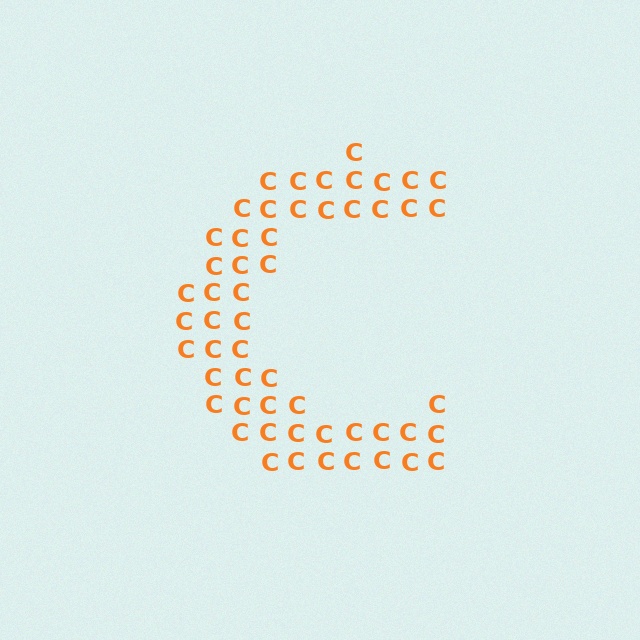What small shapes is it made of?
It is made of small letter C's.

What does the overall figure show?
The overall figure shows the letter C.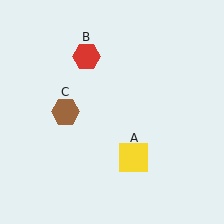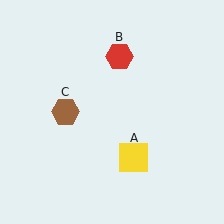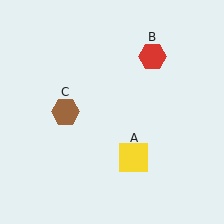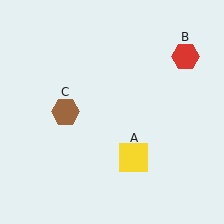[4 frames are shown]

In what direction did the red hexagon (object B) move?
The red hexagon (object B) moved right.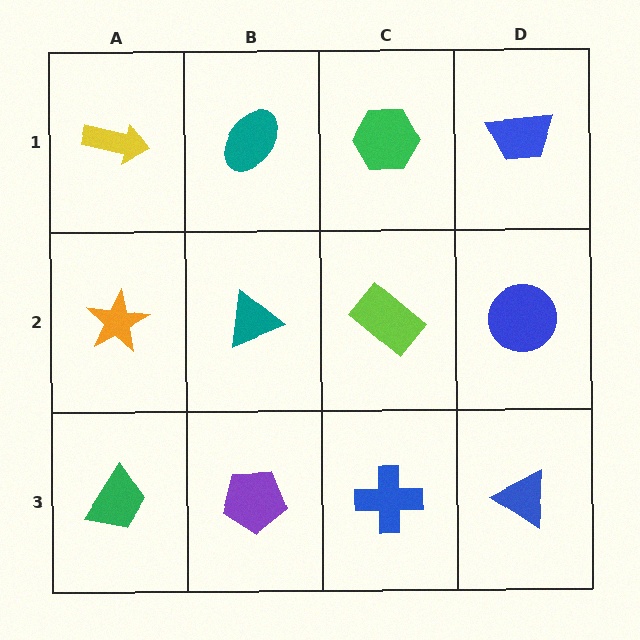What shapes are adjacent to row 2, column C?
A green hexagon (row 1, column C), a blue cross (row 3, column C), a teal triangle (row 2, column B), a blue circle (row 2, column D).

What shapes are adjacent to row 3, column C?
A lime rectangle (row 2, column C), a purple pentagon (row 3, column B), a blue triangle (row 3, column D).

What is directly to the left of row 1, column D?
A green hexagon.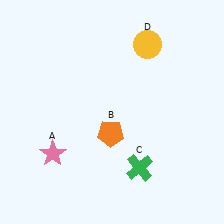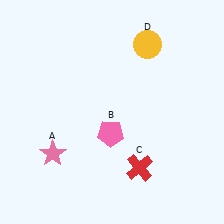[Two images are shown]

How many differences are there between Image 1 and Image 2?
There are 2 differences between the two images.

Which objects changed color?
B changed from orange to pink. C changed from green to red.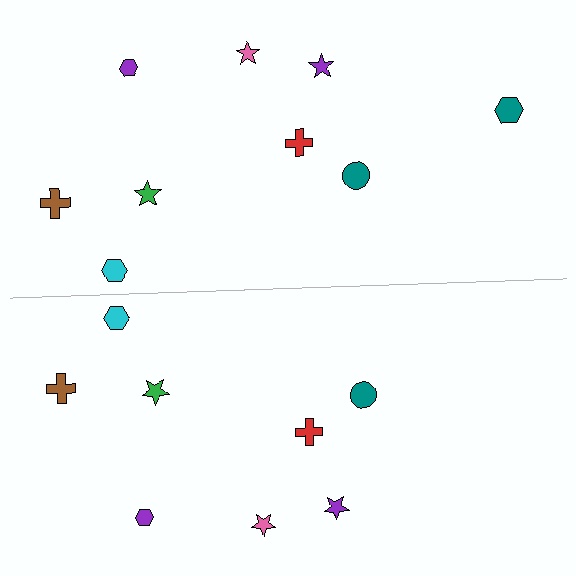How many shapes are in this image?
There are 17 shapes in this image.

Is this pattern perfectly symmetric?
No, the pattern is not perfectly symmetric. A teal hexagon is missing from the bottom side.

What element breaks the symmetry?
A teal hexagon is missing from the bottom side.